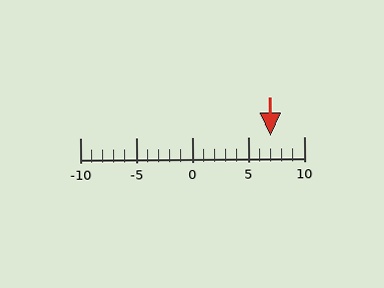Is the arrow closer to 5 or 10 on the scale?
The arrow is closer to 5.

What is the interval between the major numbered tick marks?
The major tick marks are spaced 5 units apart.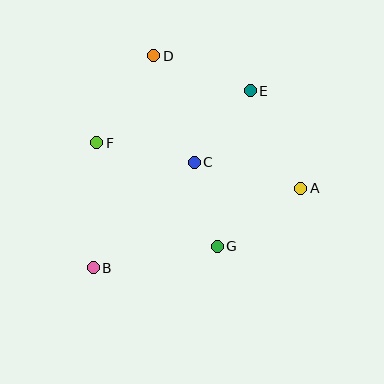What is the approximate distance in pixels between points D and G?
The distance between D and G is approximately 201 pixels.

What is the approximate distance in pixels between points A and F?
The distance between A and F is approximately 209 pixels.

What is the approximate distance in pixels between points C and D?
The distance between C and D is approximately 114 pixels.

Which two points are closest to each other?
Points C and G are closest to each other.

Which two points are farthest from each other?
Points B and E are farthest from each other.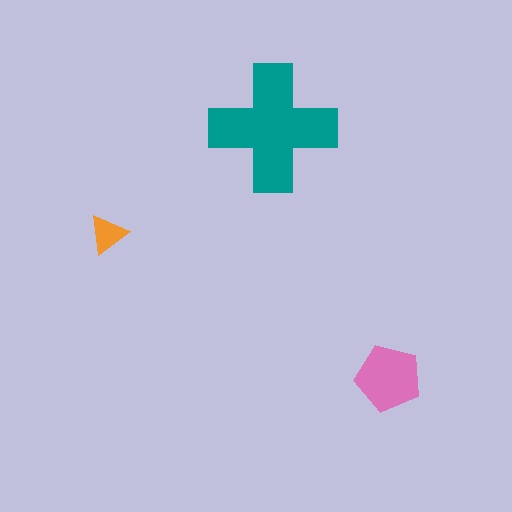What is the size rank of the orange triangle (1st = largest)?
3rd.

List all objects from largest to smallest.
The teal cross, the pink pentagon, the orange triangle.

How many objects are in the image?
There are 3 objects in the image.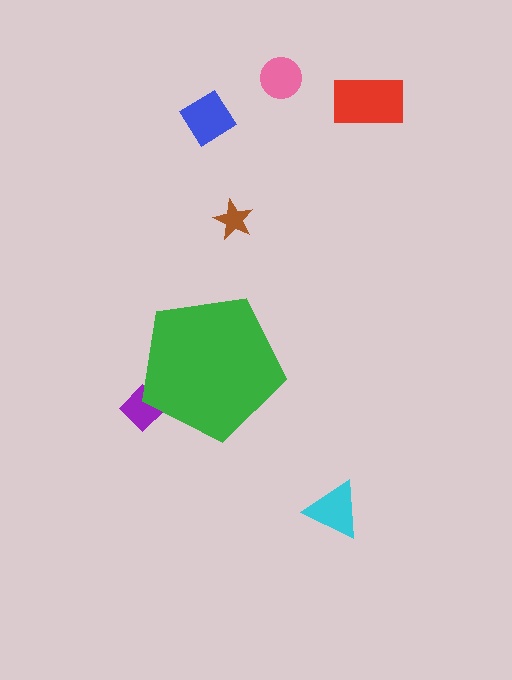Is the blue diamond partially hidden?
No, the blue diamond is fully visible.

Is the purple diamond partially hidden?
Yes, the purple diamond is partially hidden behind the green pentagon.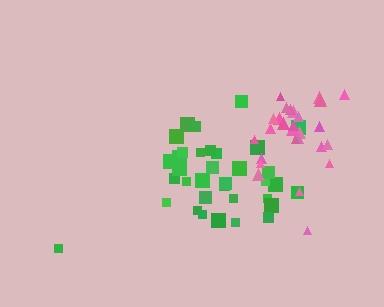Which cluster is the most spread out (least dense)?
Green.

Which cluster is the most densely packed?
Pink.